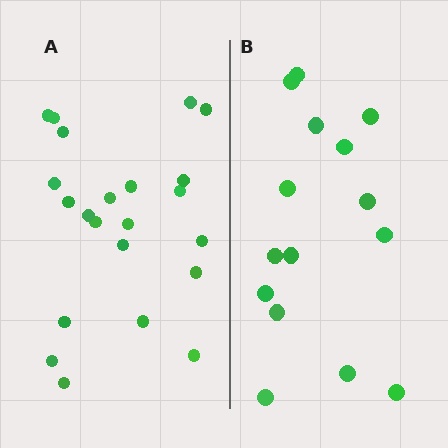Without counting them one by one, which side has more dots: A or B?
Region A (the left region) has more dots.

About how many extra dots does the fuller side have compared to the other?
Region A has roughly 8 or so more dots than region B.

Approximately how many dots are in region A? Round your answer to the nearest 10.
About 20 dots. (The exact count is 22, which rounds to 20.)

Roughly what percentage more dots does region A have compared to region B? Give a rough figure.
About 45% more.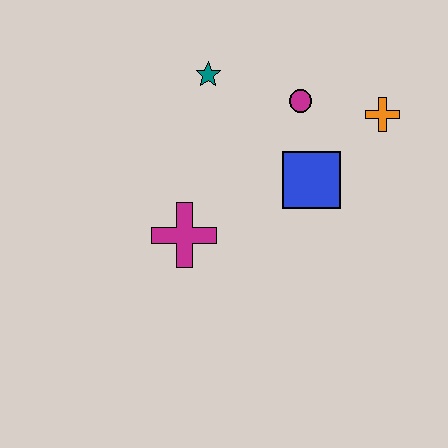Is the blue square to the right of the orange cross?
No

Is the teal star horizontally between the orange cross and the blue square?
No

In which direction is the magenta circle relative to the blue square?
The magenta circle is above the blue square.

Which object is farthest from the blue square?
The teal star is farthest from the blue square.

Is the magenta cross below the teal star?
Yes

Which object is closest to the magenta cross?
The blue square is closest to the magenta cross.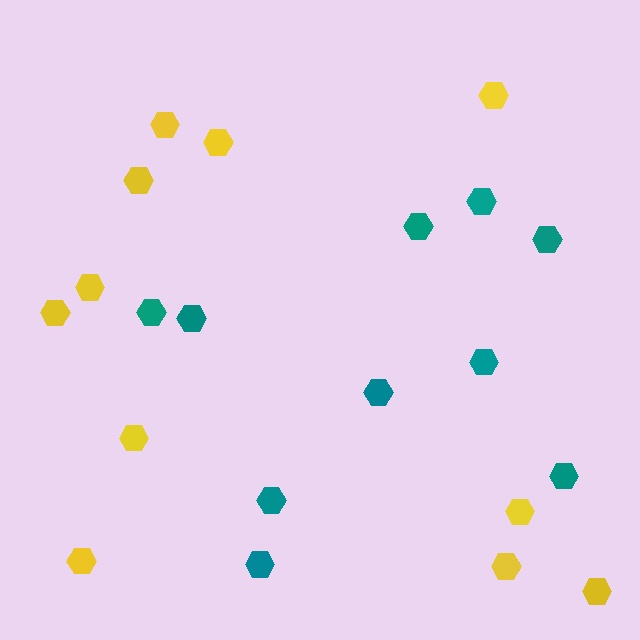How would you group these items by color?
There are 2 groups: one group of teal hexagons (10) and one group of yellow hexagons (11).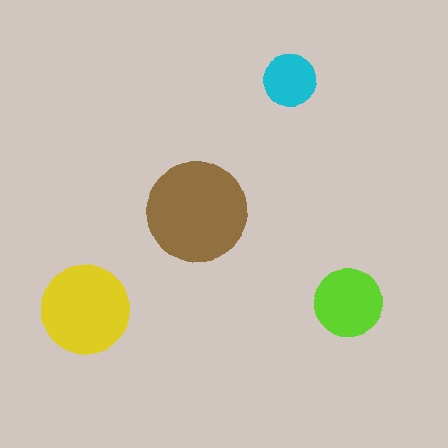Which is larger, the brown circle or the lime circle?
The brown one.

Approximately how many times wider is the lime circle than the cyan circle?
About 1.5 times wider.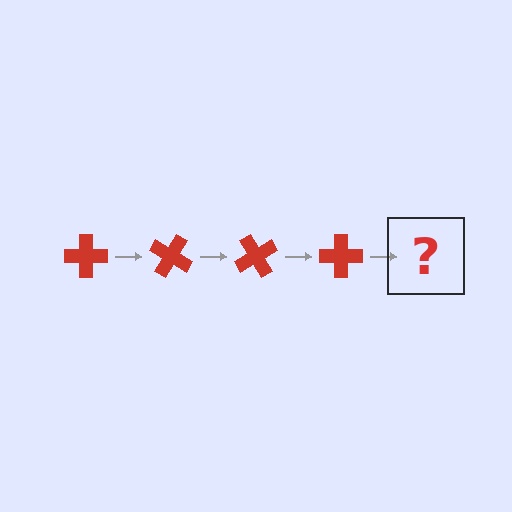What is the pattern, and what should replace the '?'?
The pattern is that the cross rotates 30 degrees each step. The '?' should be a red cross rotated 120 degrees.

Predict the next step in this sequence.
The next step is a red cross rotated 120 degrees.